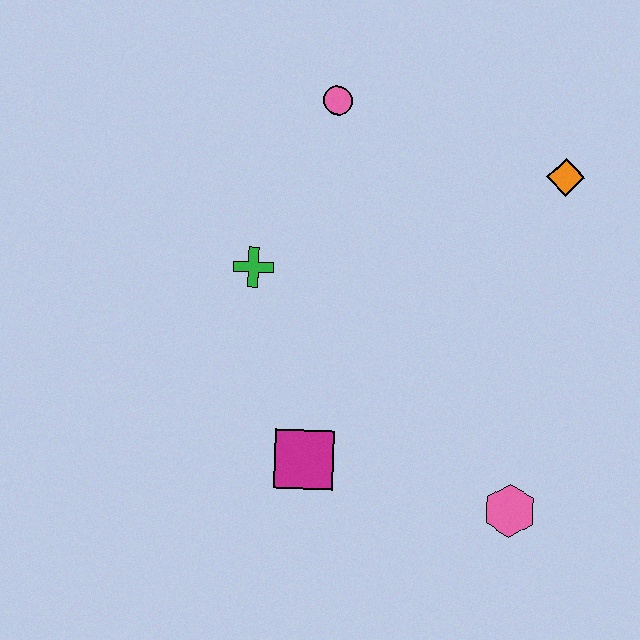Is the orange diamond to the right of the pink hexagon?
Yes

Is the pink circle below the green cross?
No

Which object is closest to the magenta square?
The green cross is closest to the magenta square.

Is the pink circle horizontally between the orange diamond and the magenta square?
Yes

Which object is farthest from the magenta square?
The orange diamond is farthest from the magenta square.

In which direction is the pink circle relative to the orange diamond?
The pink circle is to the left of the orange diamond.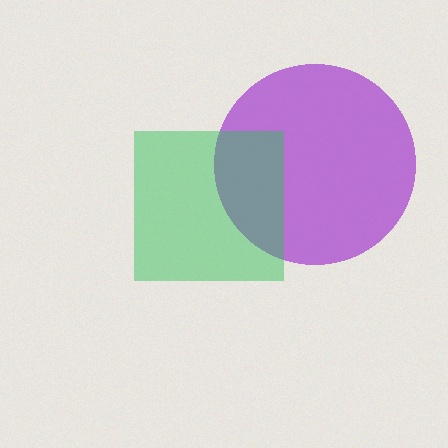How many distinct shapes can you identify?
There are 2 distinct shapes: a purple circle, a green square.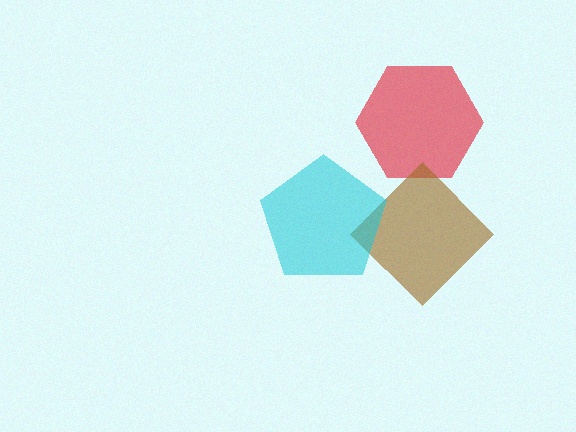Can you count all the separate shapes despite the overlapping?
Yes, there are 3 separate shapes.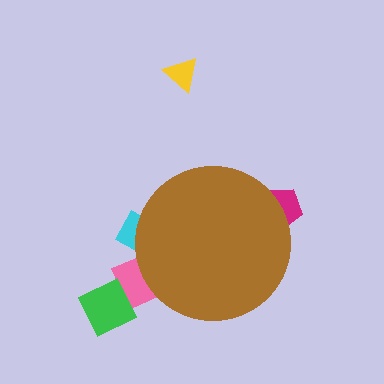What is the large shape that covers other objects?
A brown circle.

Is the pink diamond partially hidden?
Yes, the pink diamond is partially hidden behind the brown circle.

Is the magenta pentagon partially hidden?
Yes, the magenta pentagon is partially hidden behind the brown circle.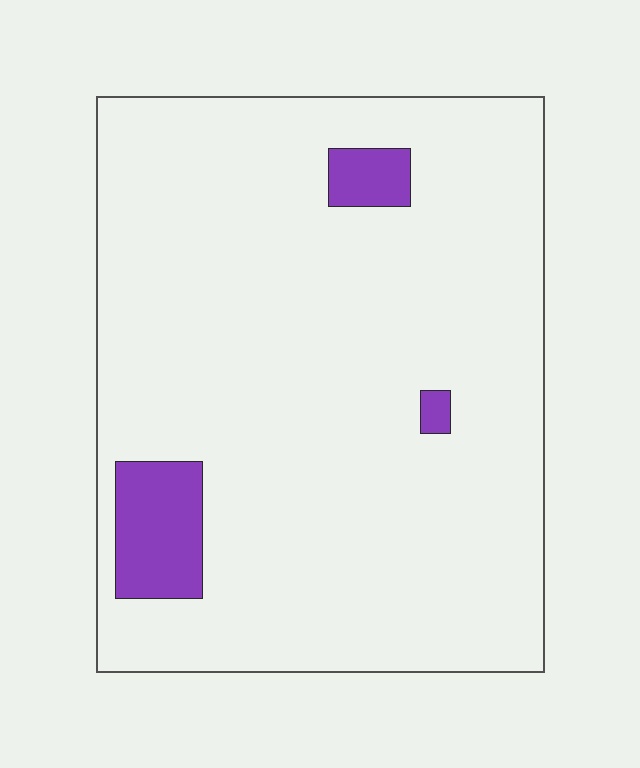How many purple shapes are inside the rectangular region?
3.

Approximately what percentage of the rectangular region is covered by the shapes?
Approximately 5%.